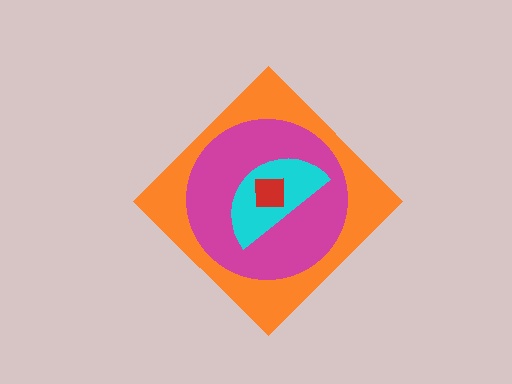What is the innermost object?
The red square.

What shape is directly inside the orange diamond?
The magenta circle.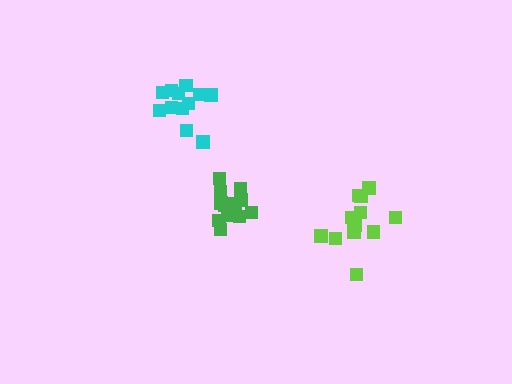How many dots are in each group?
Group 1: 13 dots, Group 2: 13 dots, Group 3: 12 dots (38 total).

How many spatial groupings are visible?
There are 3 spatial groupings.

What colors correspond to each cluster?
The clusters are colored: green, lime, cyan.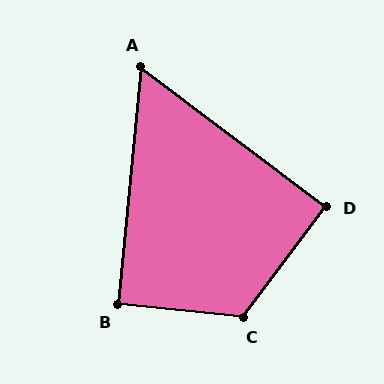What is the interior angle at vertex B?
Approximately 90 degrees (approximately right).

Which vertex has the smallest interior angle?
A, at approximately 59 degrees.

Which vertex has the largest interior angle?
C, at approximately 121 degrees.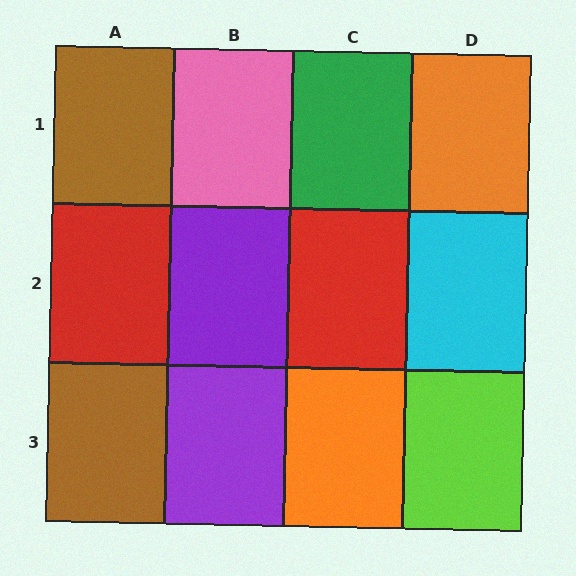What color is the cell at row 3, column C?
Orange.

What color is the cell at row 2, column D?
Cyan.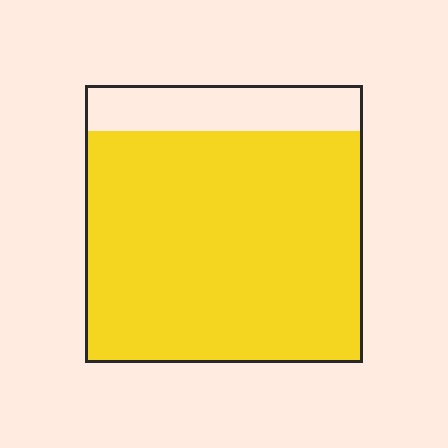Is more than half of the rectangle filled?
Yes.